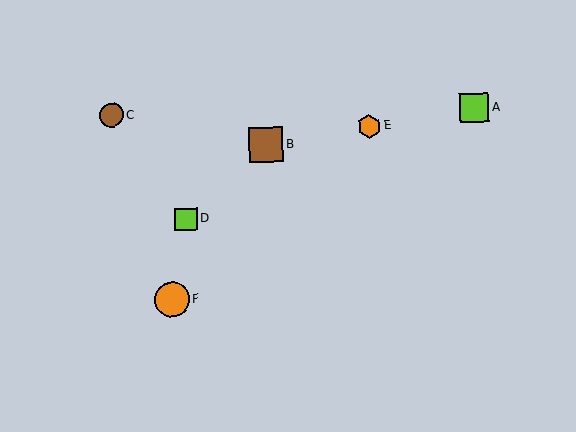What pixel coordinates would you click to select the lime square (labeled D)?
Click at (186, 219) to select the lime square D.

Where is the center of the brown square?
The center of the brown square is at (266, 145).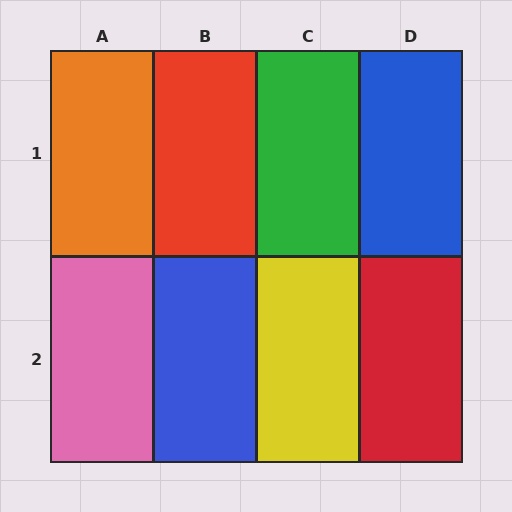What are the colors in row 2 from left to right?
Pink, blue, yellow, red.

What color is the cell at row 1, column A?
Orange.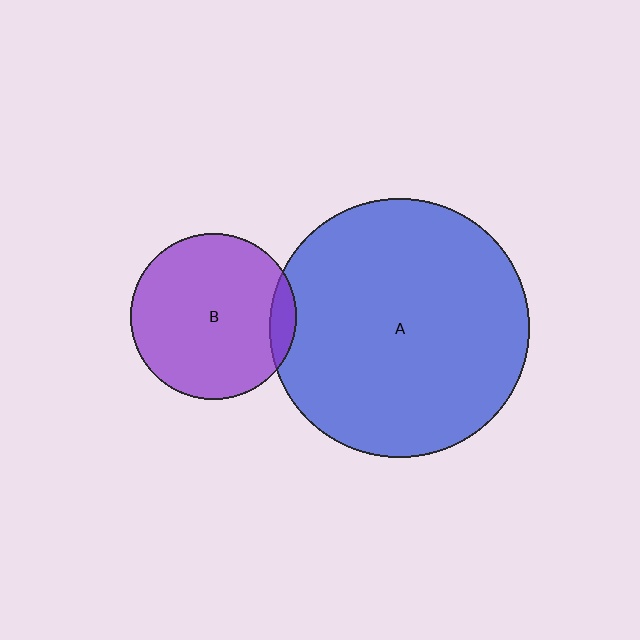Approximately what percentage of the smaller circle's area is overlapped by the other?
Approximately 10%.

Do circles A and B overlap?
Yes.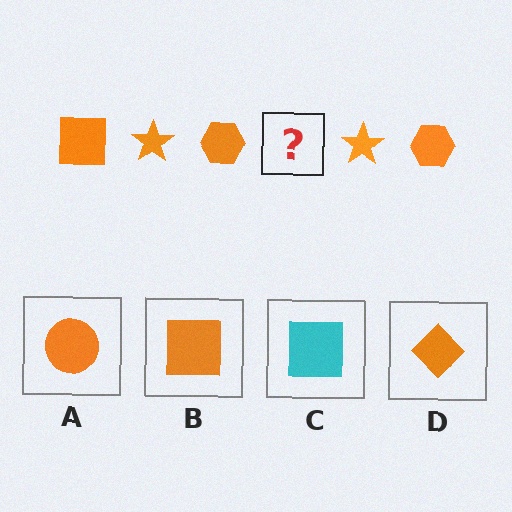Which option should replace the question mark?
Option B.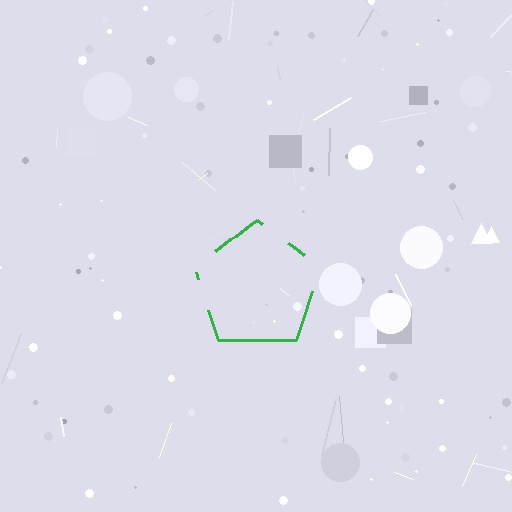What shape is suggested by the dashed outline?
The dashed outline suggests a pentagon.